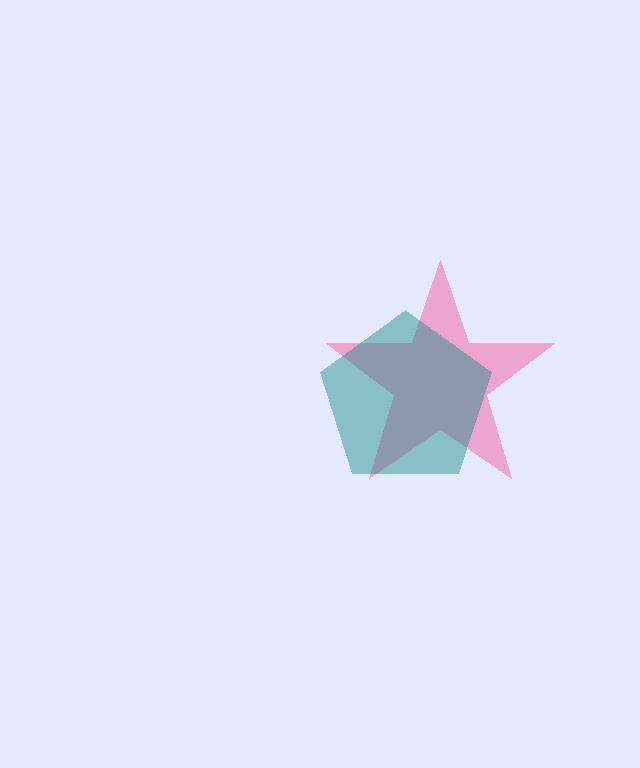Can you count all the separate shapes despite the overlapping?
Yes, there are 2 separate shapes.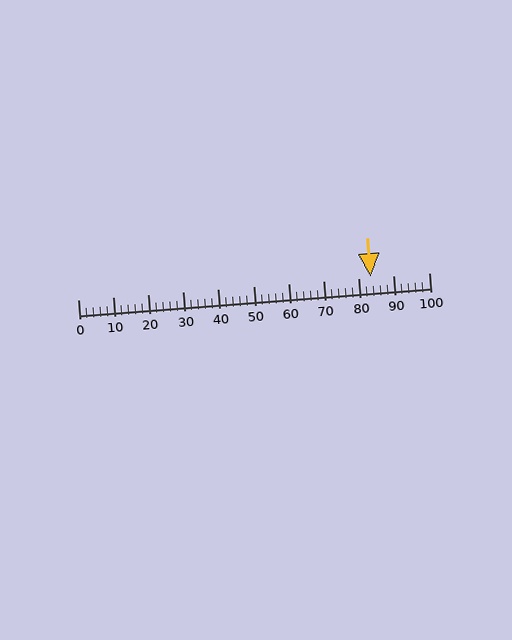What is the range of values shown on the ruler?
The ruler shows values from 0 to 100.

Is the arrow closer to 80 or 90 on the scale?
The arrow is closer to 80.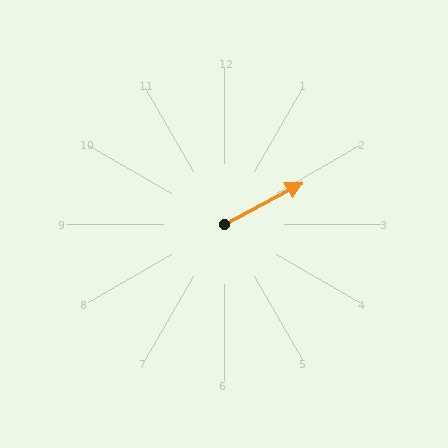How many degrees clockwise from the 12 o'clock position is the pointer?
Approximately 62 degrees.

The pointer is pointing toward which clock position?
Roughly 2 o'clock.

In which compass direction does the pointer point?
Northeast.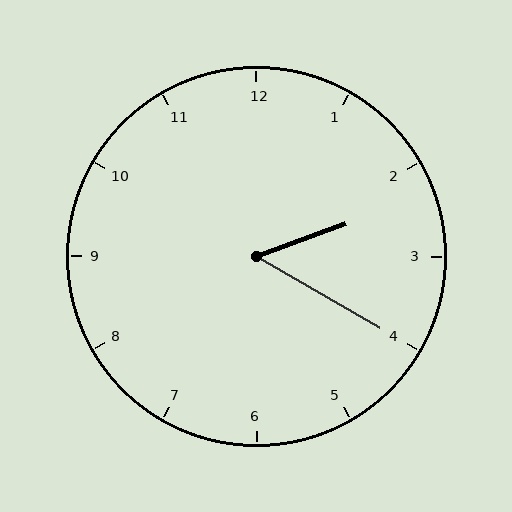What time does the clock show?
2:20.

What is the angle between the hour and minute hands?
Approximately 50 degrees.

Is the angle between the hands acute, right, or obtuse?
It is acute.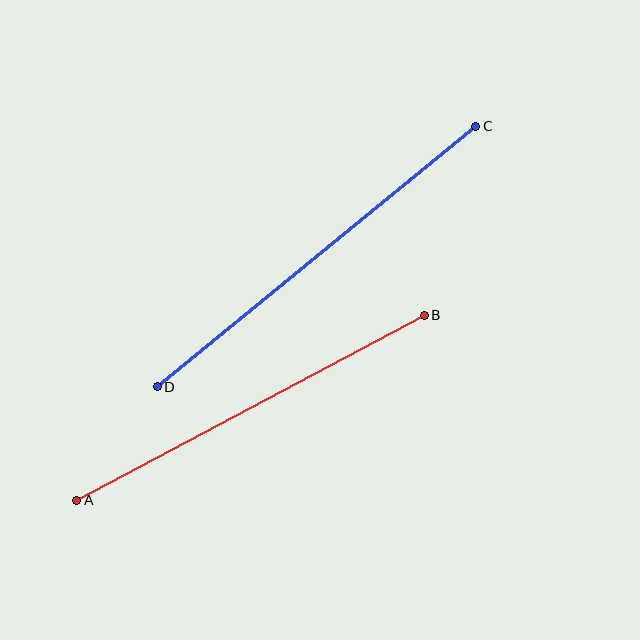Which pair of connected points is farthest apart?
Points C and D are farthest apart.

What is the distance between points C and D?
The distance is approximately 412 pixels.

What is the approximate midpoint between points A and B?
The midpoint is at approximately (251, 408) pixels.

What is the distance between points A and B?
The distance is approximately 394 pixels.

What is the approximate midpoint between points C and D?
The midpoint is at approximately (316, 256) pixels.